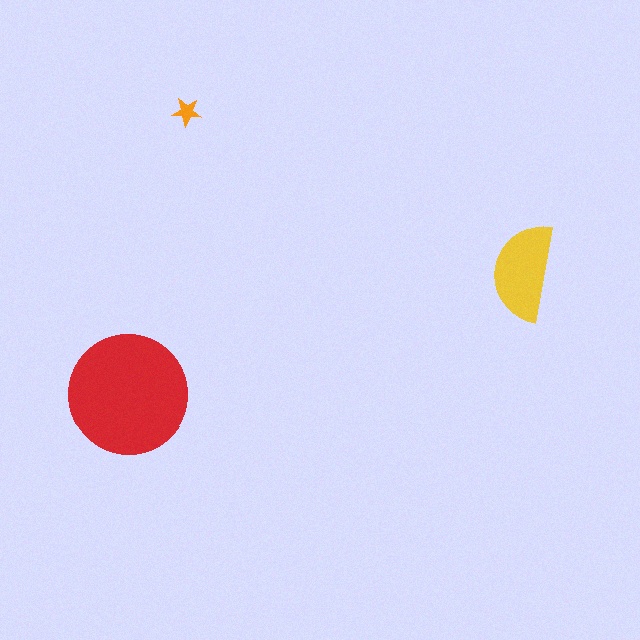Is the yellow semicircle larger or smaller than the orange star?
Larger.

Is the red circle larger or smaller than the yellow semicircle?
Larger.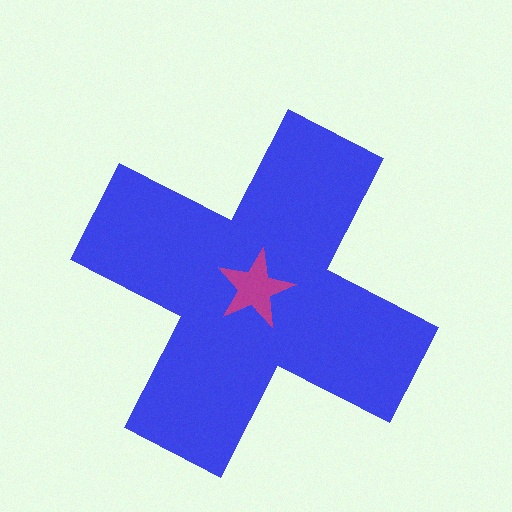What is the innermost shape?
The magenta star.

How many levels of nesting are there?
2.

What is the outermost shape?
The blue cross.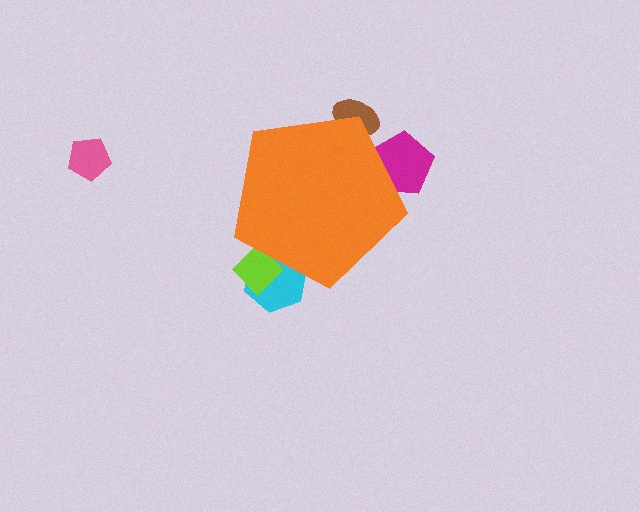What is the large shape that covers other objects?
An orange pentagon.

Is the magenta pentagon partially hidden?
Yes, the magenta pentagon is partially hidden behind the orange pentagon.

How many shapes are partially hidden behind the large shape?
4 shapes are partially hidden.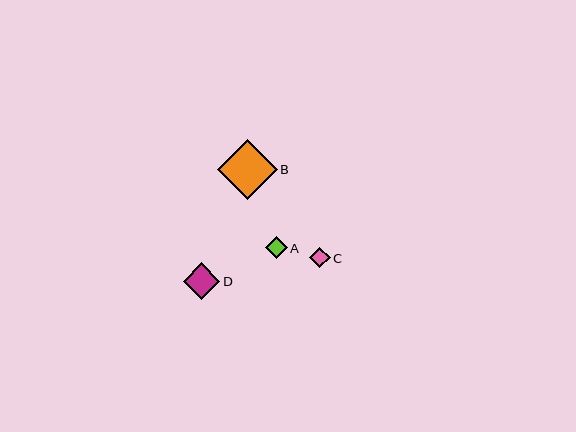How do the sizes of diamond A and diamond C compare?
Diamond A and diamond C are approximately the same size.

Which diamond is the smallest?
Diamond C is the smallest with a size of approximately 21 pixels.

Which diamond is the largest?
Diamond B is the largest with a size of approximately 59 pixels.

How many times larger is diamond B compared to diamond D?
Diamond B is approximately 1.6 times the size of diamond D.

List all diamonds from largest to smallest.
From largest to smallest: B, D, A, C.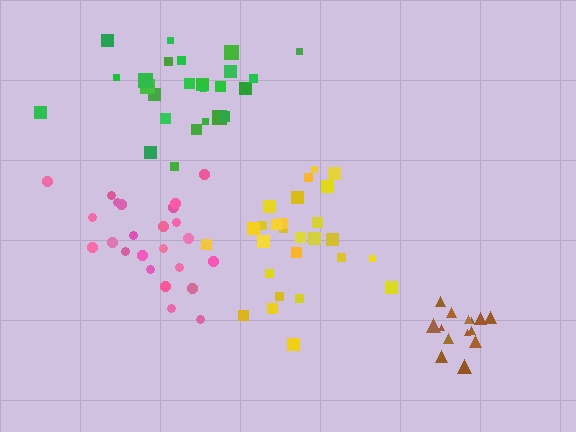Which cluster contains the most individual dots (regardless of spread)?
Yellow (27).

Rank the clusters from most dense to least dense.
brown, yellow, pink, green.